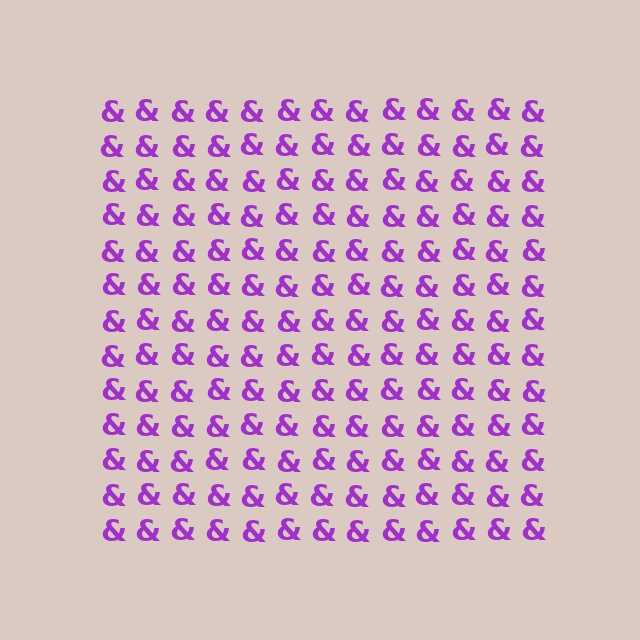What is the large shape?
The large shape is a square.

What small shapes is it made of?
It is made of small ampersands.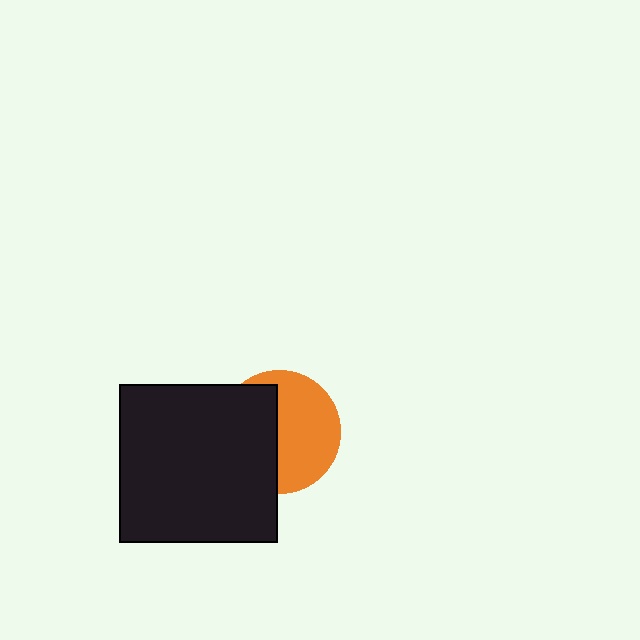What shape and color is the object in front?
The object in front is a black square.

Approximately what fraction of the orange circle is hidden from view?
Roughly 45% of the orange circle is hidden behind the black square.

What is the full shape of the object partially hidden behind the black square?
The partially hidden object is an orange circle.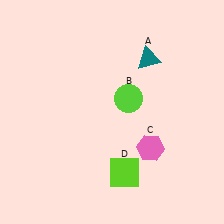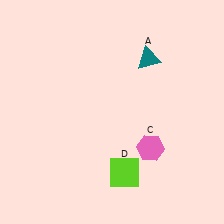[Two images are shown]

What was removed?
The lime circle (B) was removed in Image 2.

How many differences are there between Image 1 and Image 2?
There is 1 difference between the two images.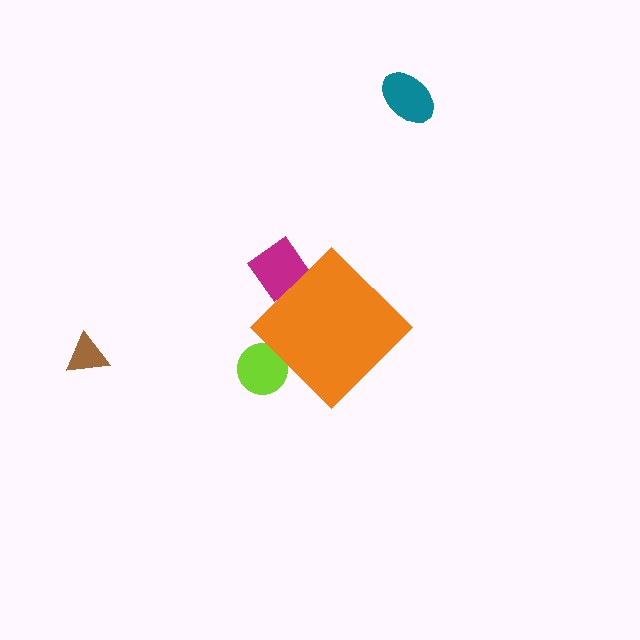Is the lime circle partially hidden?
Yes, the lime circle is partially hidden behind the orange diamond.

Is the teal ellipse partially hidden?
No, the teal ellipse is fully visible.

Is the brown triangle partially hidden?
No, the brown triangle is fully visible.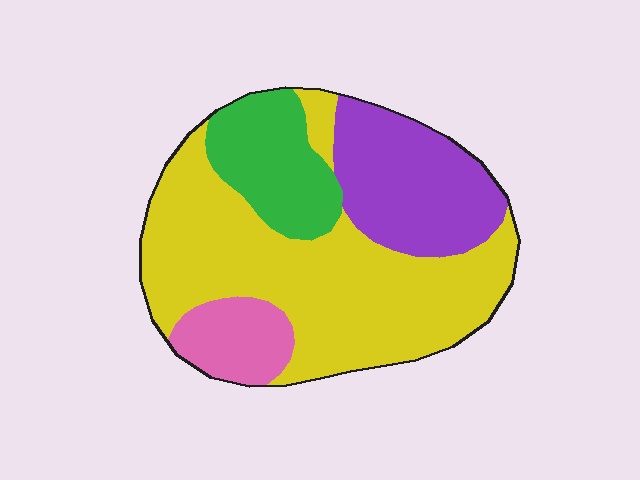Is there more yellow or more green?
Yellow.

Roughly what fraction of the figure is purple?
Purple covers roughly 20% of the figure.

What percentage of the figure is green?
Green covers 16% of the figure.